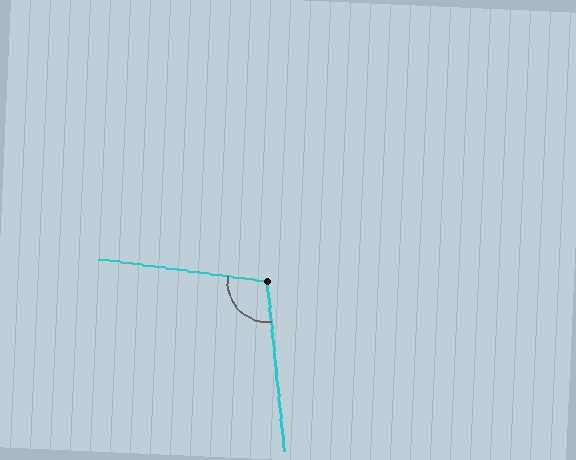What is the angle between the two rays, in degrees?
Approximately 103 degrees.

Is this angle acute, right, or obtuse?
It is obtuse.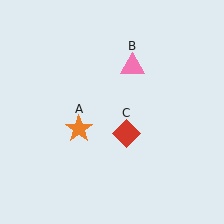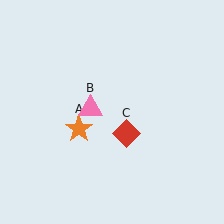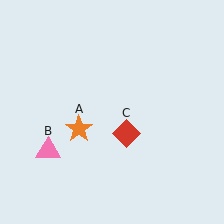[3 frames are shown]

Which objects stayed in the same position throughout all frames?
Orange star (object A) and red diamond (object C) remained stationary.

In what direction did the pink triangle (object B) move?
The pink triangle (object B) moved down and to the left.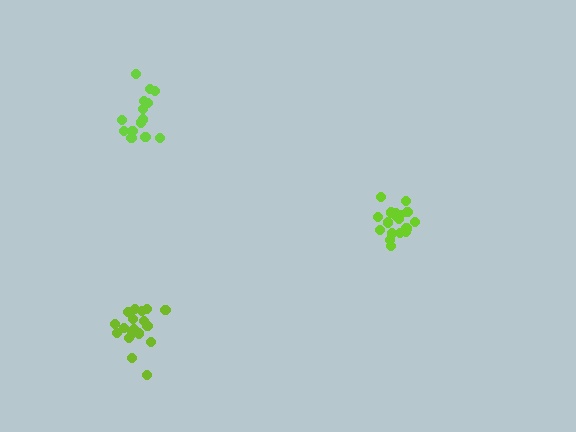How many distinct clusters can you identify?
There are 3 distinct clusters.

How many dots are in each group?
Group 1: 18 dots, Group 2: 14 dots, Group 3: 18 dots (50 total).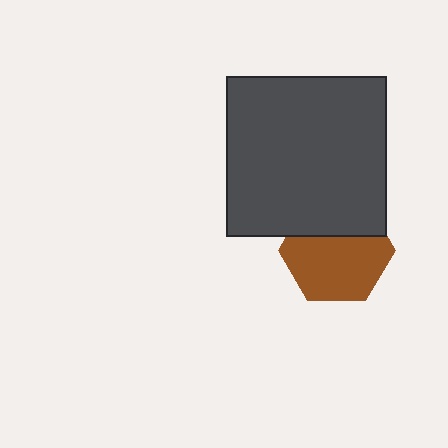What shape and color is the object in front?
The object in front is a dark gray square.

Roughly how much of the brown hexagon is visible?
Most of it is visible (roughly 66%).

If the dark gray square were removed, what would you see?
You would see the complete brown hexagon.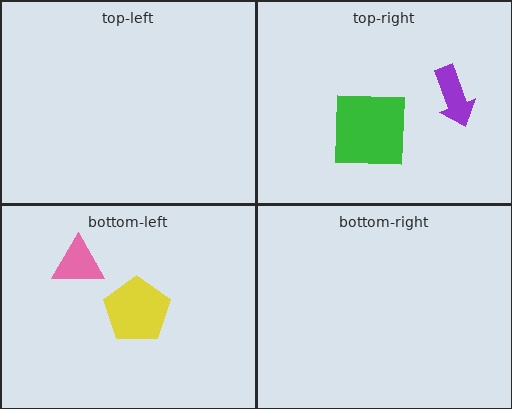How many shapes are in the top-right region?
2.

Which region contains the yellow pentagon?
The bottom-left region.